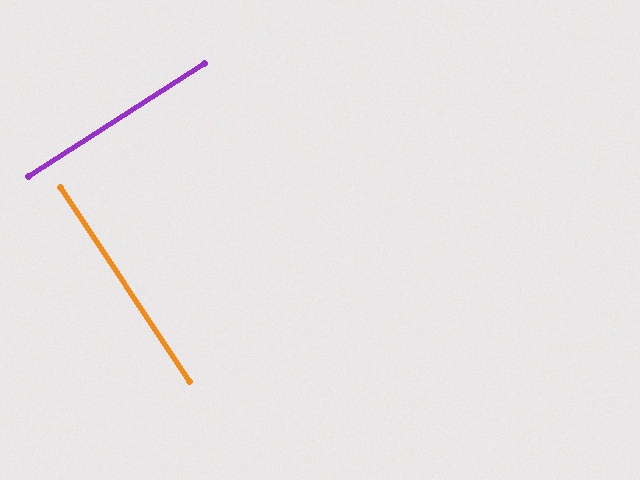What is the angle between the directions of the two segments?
Approximately 89 degrees.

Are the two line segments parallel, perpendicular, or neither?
Perpendicular — they meet at approximately 89°.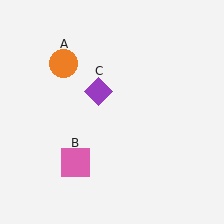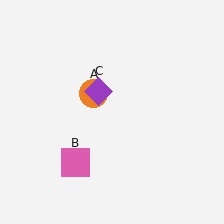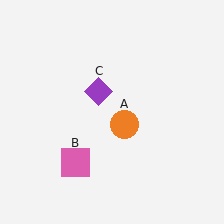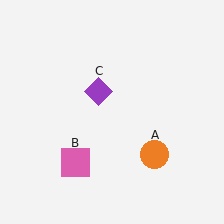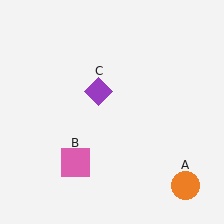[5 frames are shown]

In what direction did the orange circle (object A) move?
The orange circle (object A) moved down and to the right.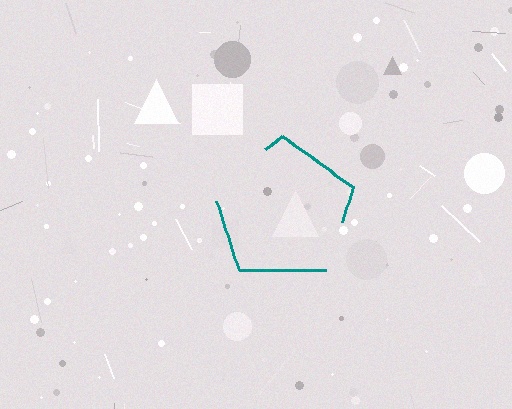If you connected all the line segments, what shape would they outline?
They would outline a pentagon.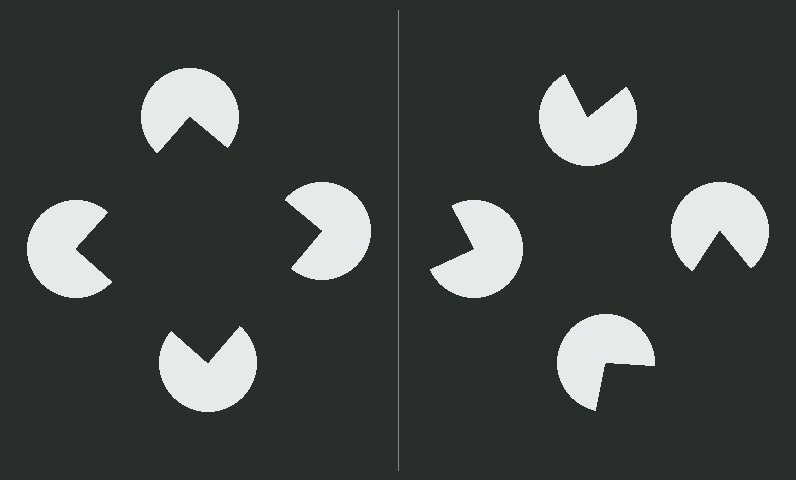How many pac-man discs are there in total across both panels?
8 — 4 on each side.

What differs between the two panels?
The pac-man discs are positioned identically on both sides; only the wedge orientations differ. On the left they align to a square; on the right they are misaligned.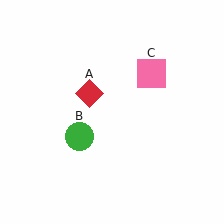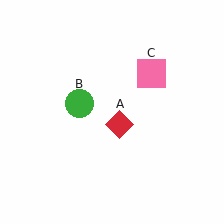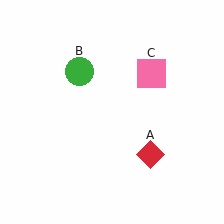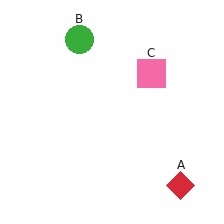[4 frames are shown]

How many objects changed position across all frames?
2 objects changed position: red diamond (object A), green circle (object B).